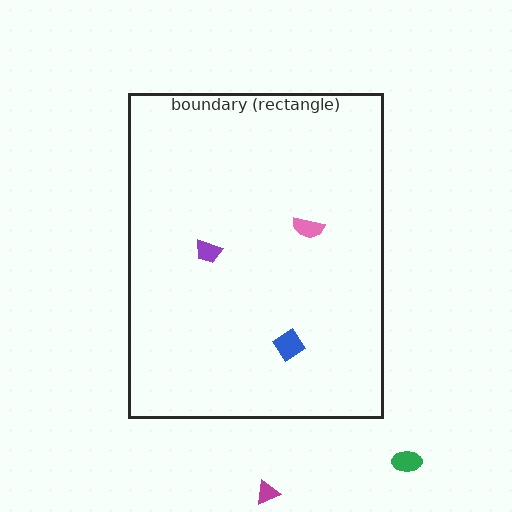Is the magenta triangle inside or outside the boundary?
Outside.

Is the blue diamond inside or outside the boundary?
Inside.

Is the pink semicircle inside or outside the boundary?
Inside.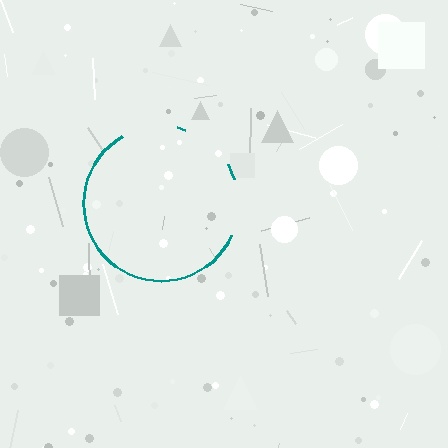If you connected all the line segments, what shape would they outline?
They would outline a circle.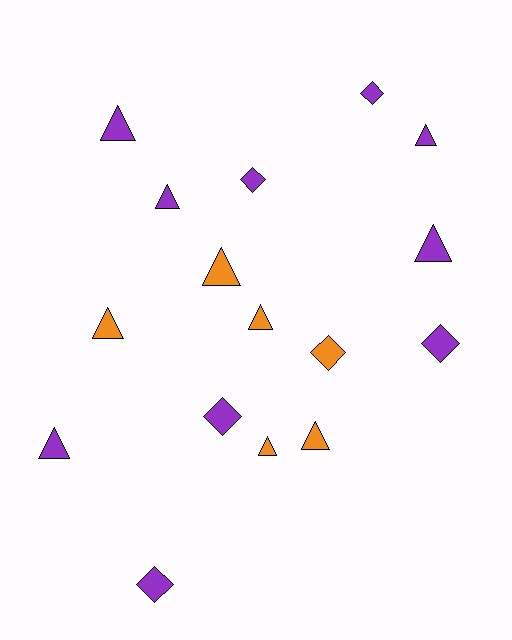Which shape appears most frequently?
Triangle, with 10 objects.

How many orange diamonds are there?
There is 1 orange diamond.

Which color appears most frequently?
Purple, with 10 objects.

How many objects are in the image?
There are 16 objects.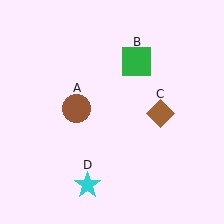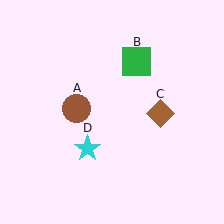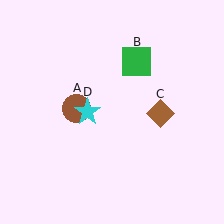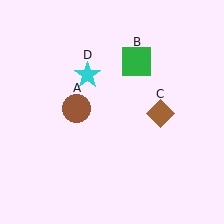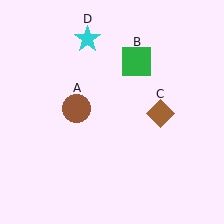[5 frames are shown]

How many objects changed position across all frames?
1 object changed position: cyan star (object D).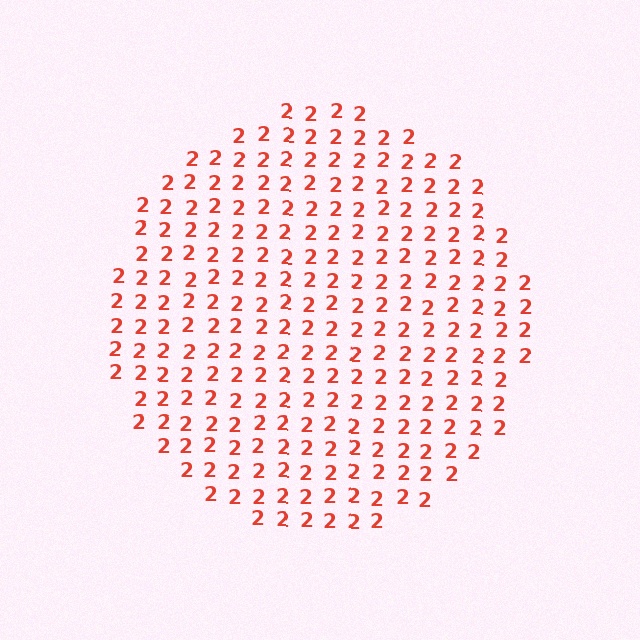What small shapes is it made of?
It is made of small digit 2's.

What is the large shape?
The large shape is a circle.